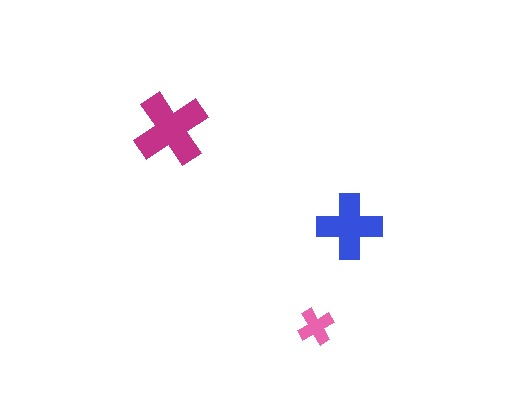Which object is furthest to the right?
The blue cross is rightmost.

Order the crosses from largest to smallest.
the magenta one, the blue one, the pink one.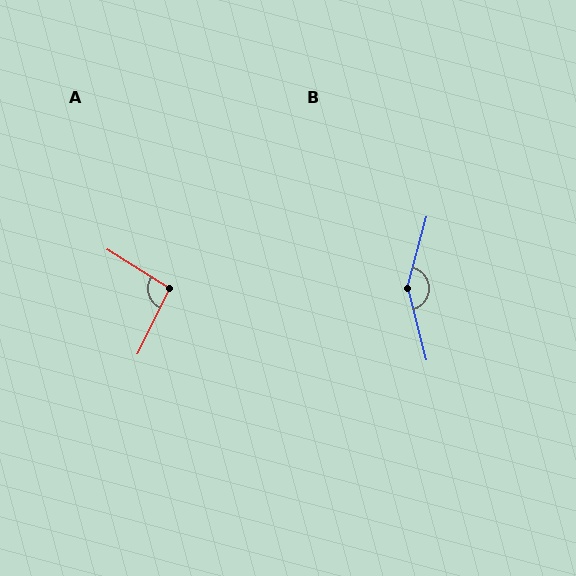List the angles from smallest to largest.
A (96°), B (150°).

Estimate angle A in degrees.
Approximately 96 degrees.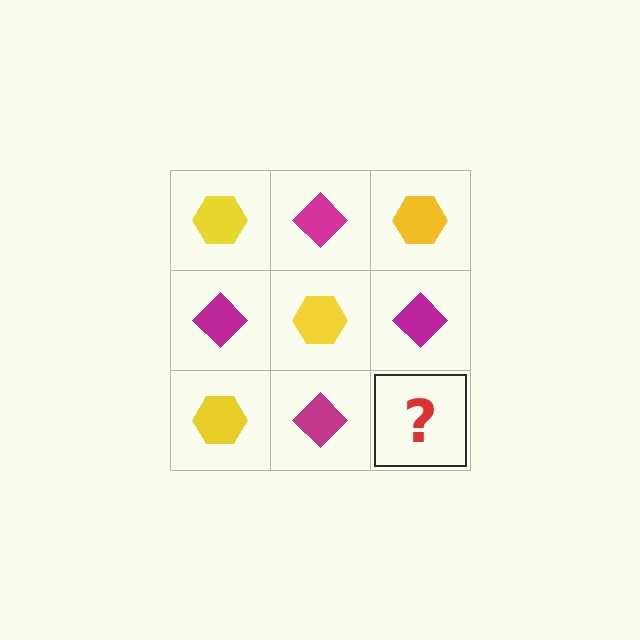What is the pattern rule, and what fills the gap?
The rule is that it alternates yellow hexagon and magenta diamond in a checkerboard pattern. The gap should be filled with a yellow hexagon.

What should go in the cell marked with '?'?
The missing cell should contain a yellow hexagon.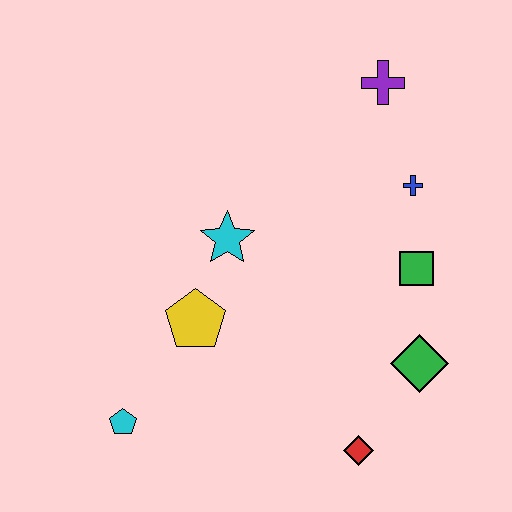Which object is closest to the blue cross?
The green square is closest to the blue cross.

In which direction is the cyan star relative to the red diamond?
The cyan star is above the red diamond.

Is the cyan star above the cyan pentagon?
Yes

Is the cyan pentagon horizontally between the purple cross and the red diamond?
No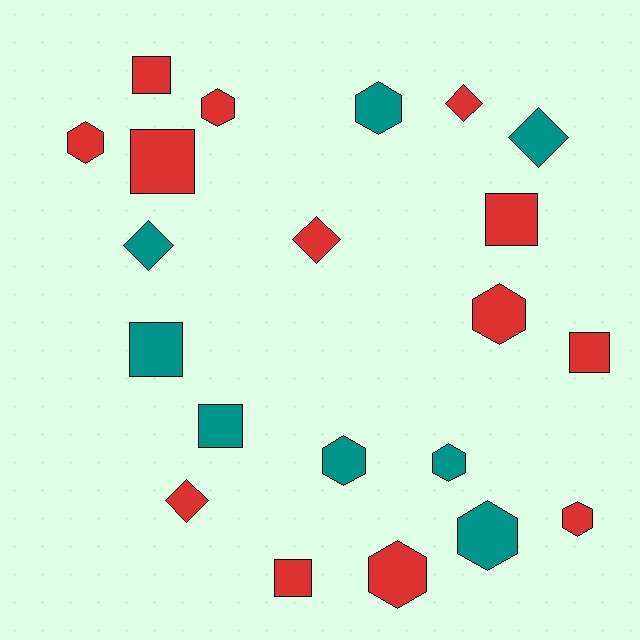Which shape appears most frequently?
Hexagon, with 9 objects.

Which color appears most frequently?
Red, with 13 objects.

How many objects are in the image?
There are 21 objects.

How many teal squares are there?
There are 2 teal squares.